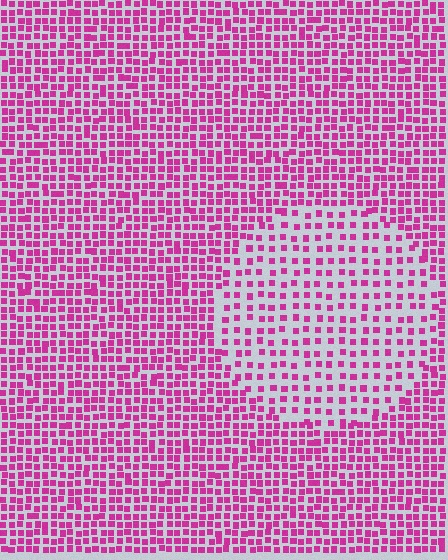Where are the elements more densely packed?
The elements are more densely packed outside the circle boundary.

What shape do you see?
I see a circle.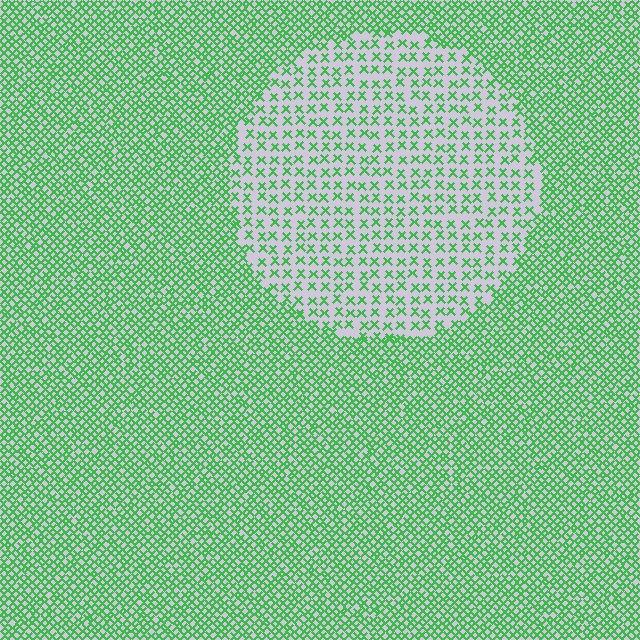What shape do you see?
I see a circle.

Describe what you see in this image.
The image contains small green elements arranged at two different densities. A circle-shaped region is visible where the elements are less densely packed than the surrounding area.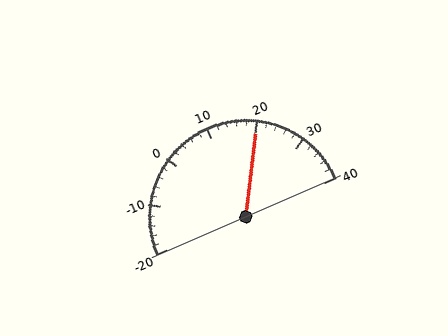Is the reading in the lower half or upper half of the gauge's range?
The reading is in the upper half of the range (-20 to 40).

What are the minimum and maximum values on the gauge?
The gauge ranges from -20 to 40.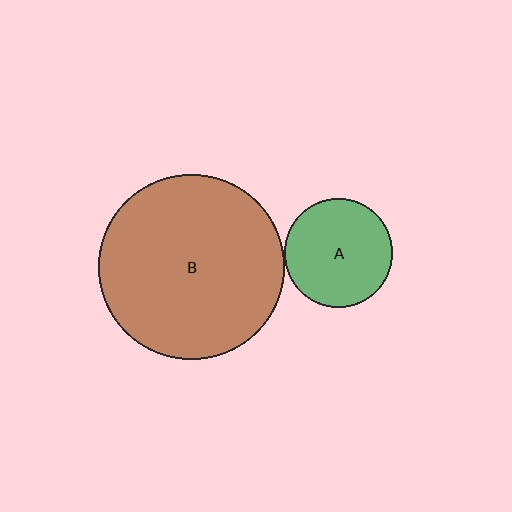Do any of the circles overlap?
No, none of the circles overlap.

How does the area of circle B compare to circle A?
Approximately 2.9 times.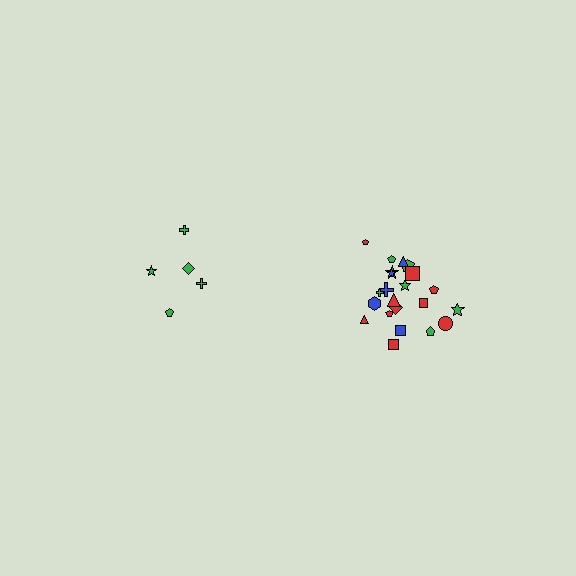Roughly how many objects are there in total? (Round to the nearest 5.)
Roughly 25 objects in total.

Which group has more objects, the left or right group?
The right group.